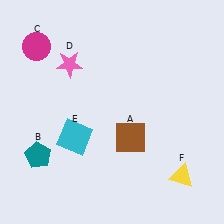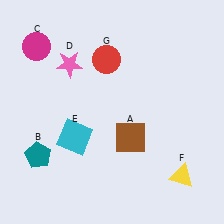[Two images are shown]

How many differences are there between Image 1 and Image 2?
There is 1 difference between the two images.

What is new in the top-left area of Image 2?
A red circle (G) was added in the top-left area of Image 2.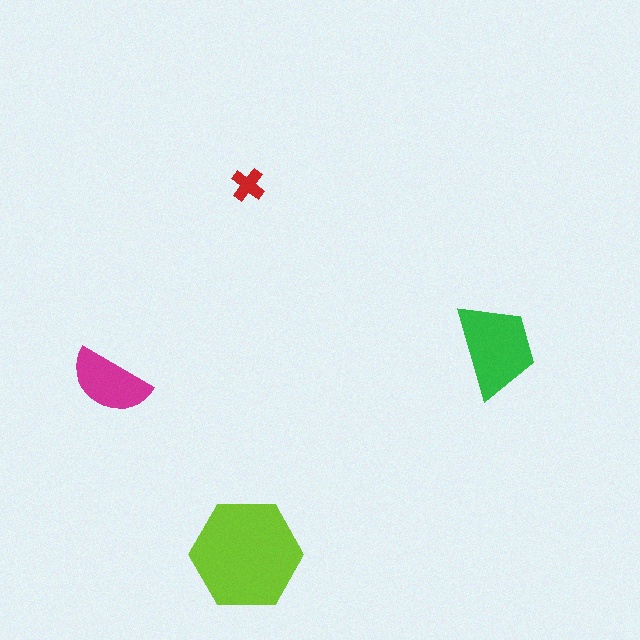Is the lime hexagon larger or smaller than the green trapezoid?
Larger.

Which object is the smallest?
The red cross.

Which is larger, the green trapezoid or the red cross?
The green trapezoid.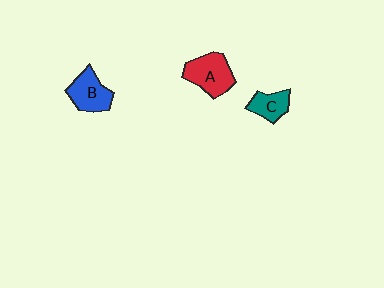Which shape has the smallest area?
Shape C (teal).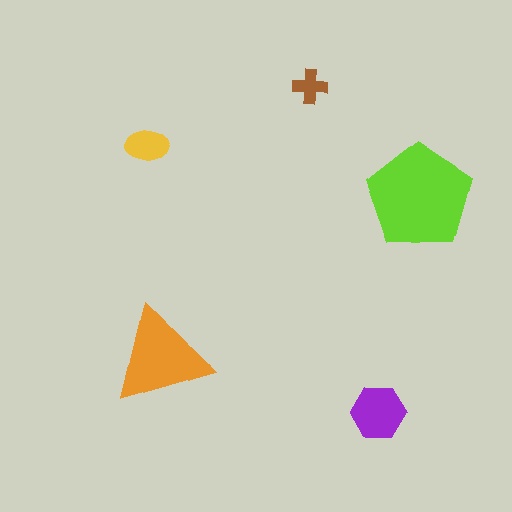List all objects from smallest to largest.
The brown cross, the yellow ellipse, the purple hexagon, the orange triangle, the lime pentagon.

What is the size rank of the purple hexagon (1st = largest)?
3rd.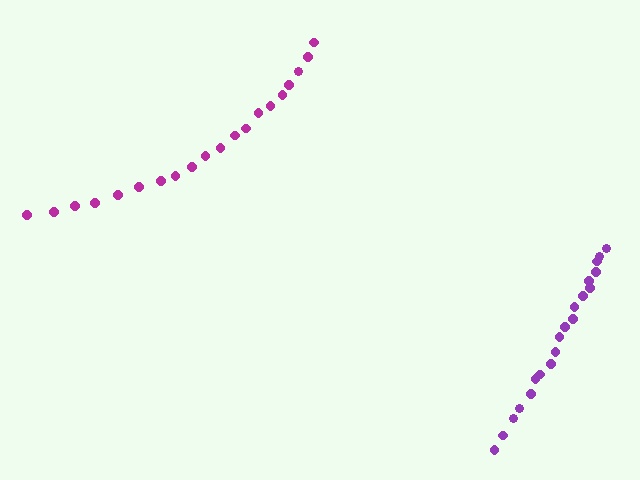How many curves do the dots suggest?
There are 2 distinct paths.